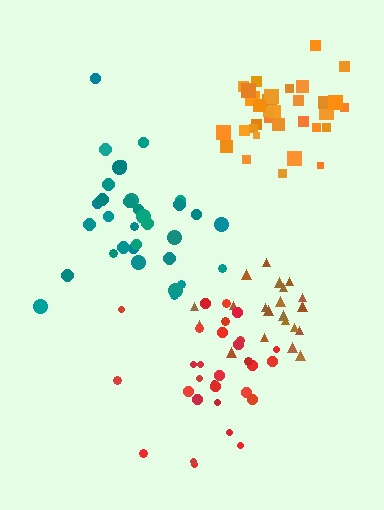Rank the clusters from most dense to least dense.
orange, red, brown, teal.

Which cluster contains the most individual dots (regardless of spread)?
Orange (34).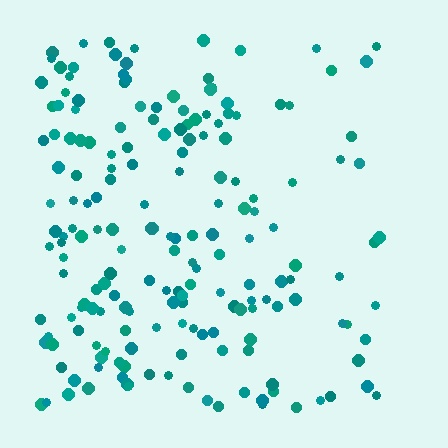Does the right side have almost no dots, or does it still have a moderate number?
Still a moderate number, just noticeably fewer than the left.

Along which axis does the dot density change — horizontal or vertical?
Horizontal.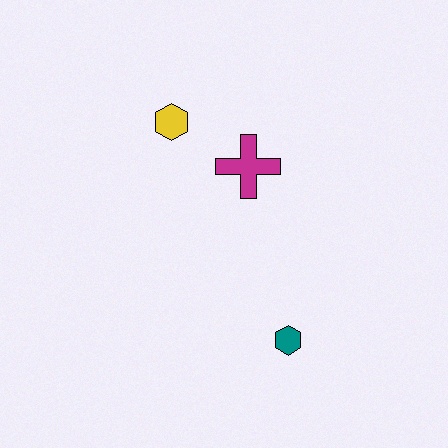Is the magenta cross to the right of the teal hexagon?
No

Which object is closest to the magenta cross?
The yellow hexagon is closest to the magenta cross.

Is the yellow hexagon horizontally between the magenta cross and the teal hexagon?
No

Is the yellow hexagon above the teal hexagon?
Yes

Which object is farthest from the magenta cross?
The teal hexagon is farthest from the magenta cross.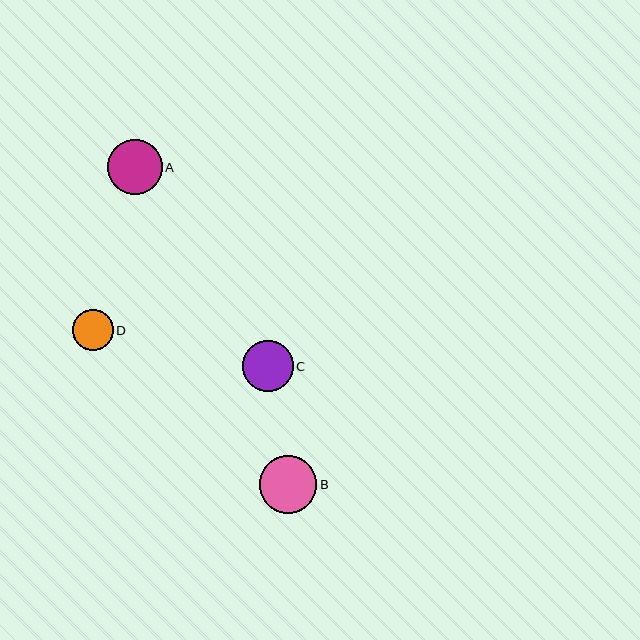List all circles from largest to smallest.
From largest to smallest: B, A, C, D.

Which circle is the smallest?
Circle D is the smallest with a size of approximately 41 pixels.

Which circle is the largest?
Circle B is the largest with a size of approximately 58 pixels.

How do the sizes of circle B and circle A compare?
Circle B and circle A are approximately the same size.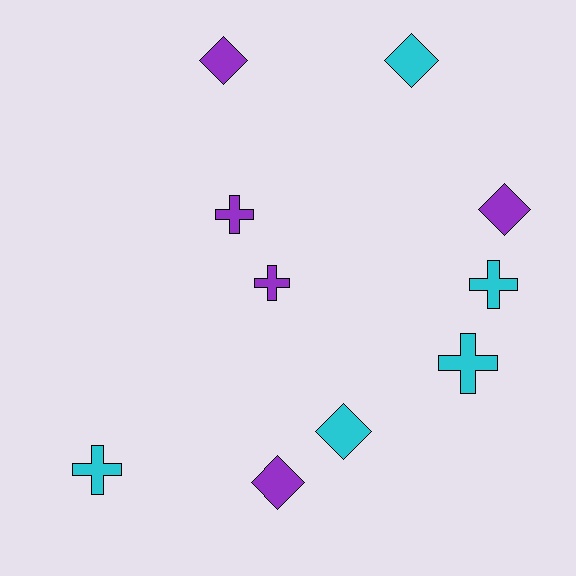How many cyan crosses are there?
There are 3 cyan crosses.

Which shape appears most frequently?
Diamond, with 5 objects.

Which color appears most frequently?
Cyan, with 5 objects.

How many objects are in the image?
There are 10 objects.